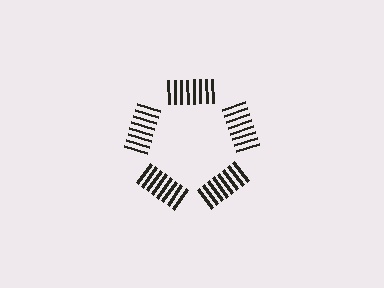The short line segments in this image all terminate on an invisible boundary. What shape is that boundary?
An illusory pentagon — the line segments terminate on its edges but no continuous stroke is drawn.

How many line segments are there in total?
40 — 8 along each of the 5 edges.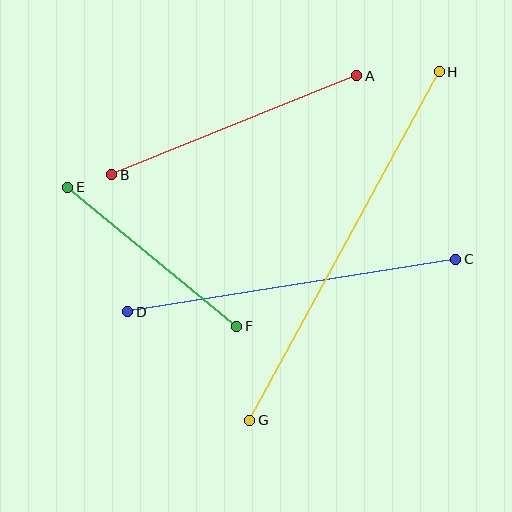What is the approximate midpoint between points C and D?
The midpoint is at approximately (292, 285) pixels.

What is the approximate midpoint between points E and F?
The midpoint is at approximately (152, 257) pixels.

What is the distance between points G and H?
The distance is approximately 397 pixels.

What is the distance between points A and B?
The distance is approximately 264 pixels.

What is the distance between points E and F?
The distance is approximately 219 pixels.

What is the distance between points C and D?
The distance is approximately 332 pixels.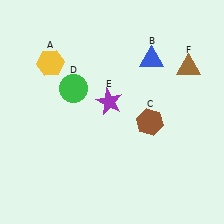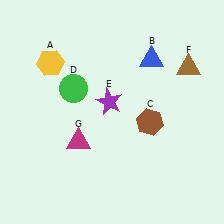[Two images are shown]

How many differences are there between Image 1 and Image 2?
There is 1 difference between the two images.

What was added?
A magenta triangle (G) was added in Image 2.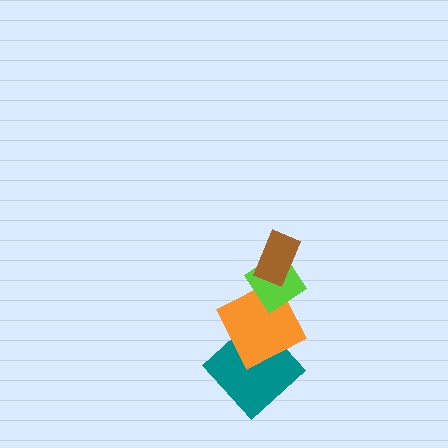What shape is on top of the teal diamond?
The orange square is on top of the teal diamond.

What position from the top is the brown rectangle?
The brown rectangle is 1st from the top.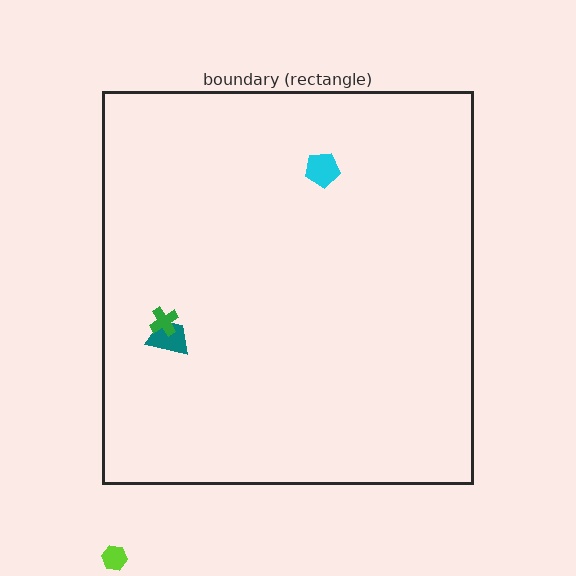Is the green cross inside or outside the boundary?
Inside.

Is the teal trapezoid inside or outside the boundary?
Inside.